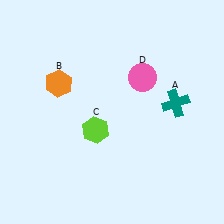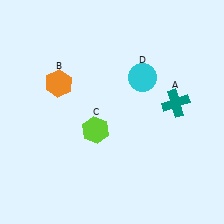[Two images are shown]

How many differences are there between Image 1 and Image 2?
There is 1 difference between the two images.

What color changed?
The circle (D) changed from pink in Image 1 to cyan in Image 2.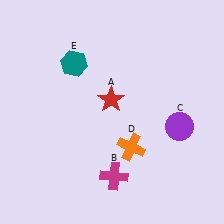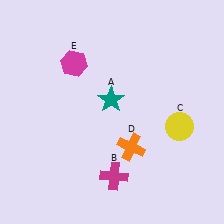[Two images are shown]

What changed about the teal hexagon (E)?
In Image 1, E is teal. In Image 2, it changed to magenta.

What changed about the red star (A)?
In Image 1, A is red. In Image 2, it changed to teal.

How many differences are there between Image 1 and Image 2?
There are 3 differences between the two images.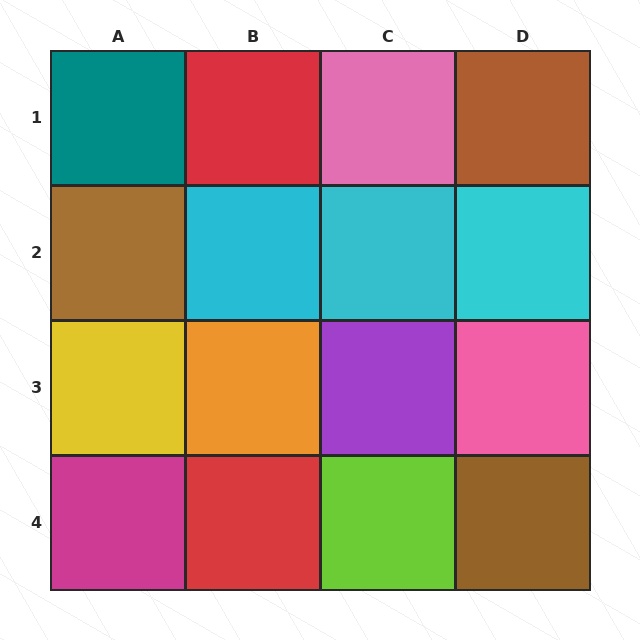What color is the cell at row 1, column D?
Brown.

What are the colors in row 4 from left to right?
Magenta, red, lime, brown.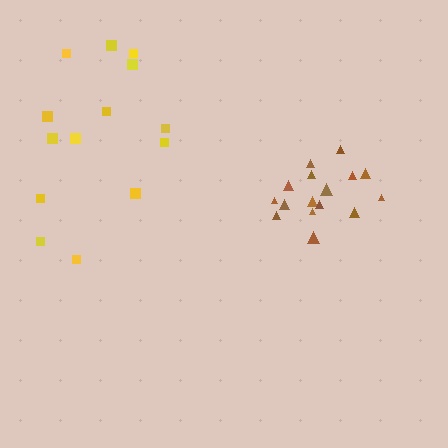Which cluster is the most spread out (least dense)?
Yellow.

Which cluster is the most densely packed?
Brown.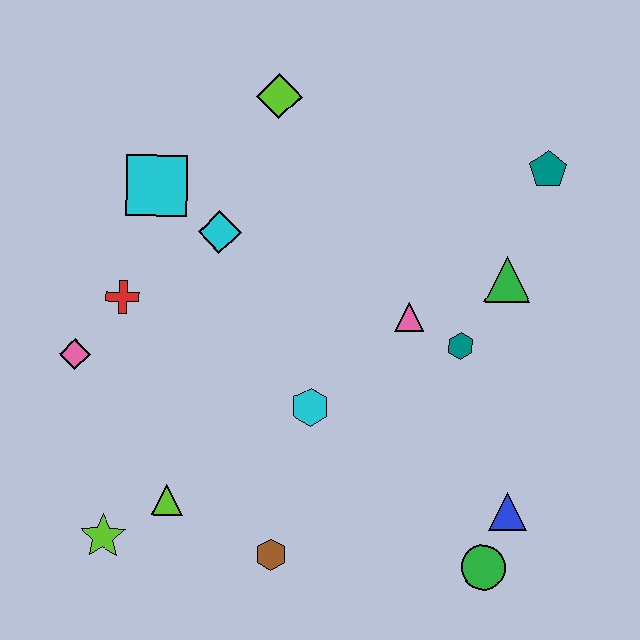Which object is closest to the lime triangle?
The lime star is closest to the lime triangle.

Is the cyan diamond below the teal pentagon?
Yes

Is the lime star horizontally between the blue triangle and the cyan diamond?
No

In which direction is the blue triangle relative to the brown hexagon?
The blue triangle is to the right of the brown hexagon.